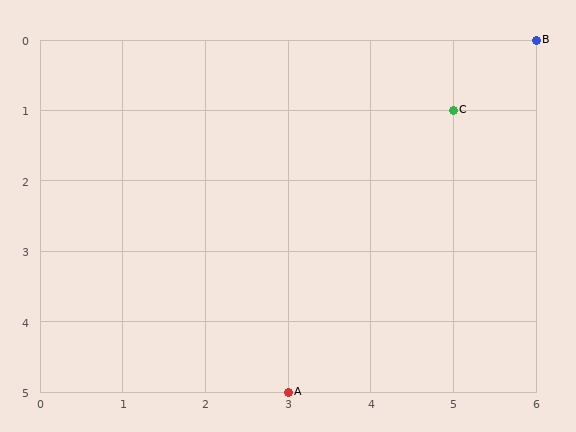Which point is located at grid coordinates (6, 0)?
Point B is at (6, 0).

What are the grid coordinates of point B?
Point B is at grid coordinates (6, 0).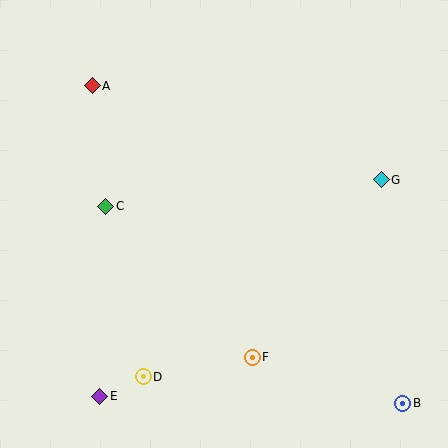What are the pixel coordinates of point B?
Point B is at (403, 403).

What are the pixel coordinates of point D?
Point D is at (143, 377).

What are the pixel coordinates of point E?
Point E is at (100, 396).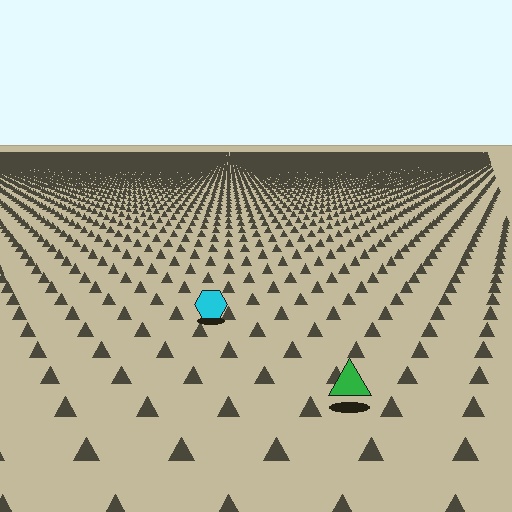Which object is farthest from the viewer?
The cyan hexagon is farthest from the viewer. It appears smaller and the ground texture around it is denser.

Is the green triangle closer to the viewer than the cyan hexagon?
Yes. The green triangle is closer — you can tell from the texture gradient: the ground texture is coarser near it.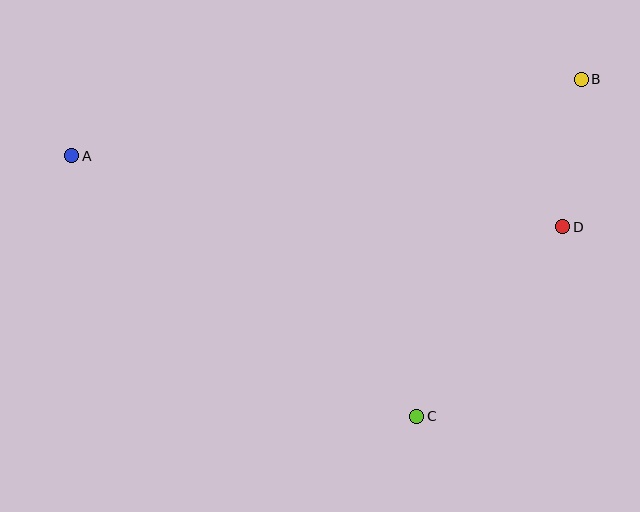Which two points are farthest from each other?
Points A and B are farthest from each other.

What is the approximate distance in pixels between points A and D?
The distance between A and D is approximately 496 pixels.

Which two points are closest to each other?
Points B and D are closest to each other.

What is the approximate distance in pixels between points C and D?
The distance between C and D is approximately 239 pixels.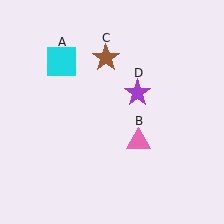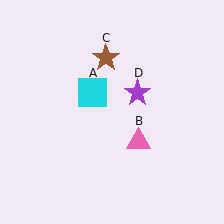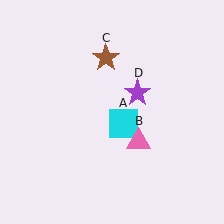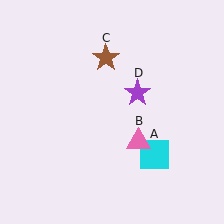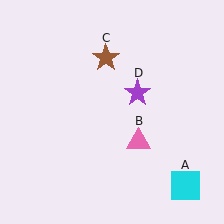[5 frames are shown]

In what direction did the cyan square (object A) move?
The cyan square (object A) moved down and to the right.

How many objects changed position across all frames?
1 object changed position: cyan square (object A).